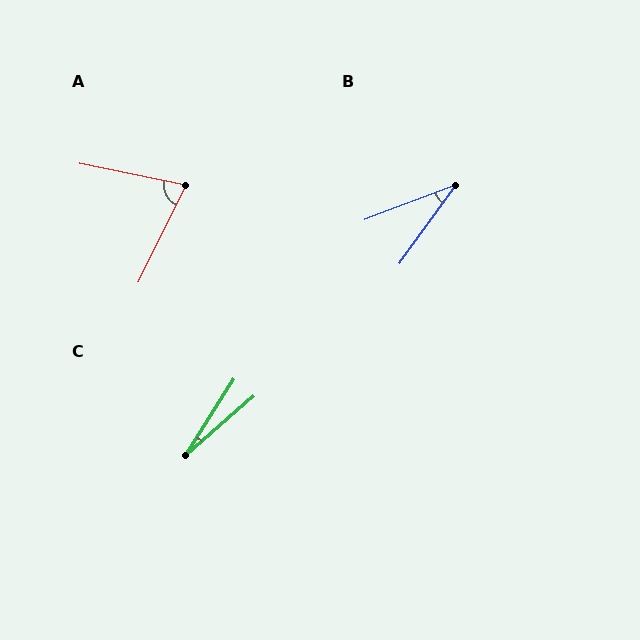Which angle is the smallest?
C, at approximately 17 degrees.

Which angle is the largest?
A, at approximately 75 degrees.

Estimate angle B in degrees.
Approximately 33 degrees.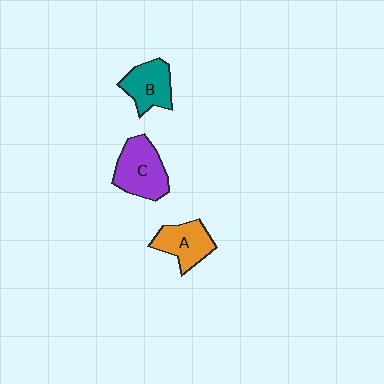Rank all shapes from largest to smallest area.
From largest to smallest: C (purple), A (orange), B (teal).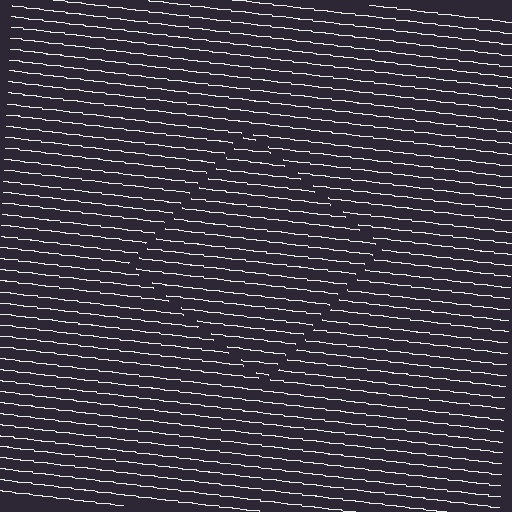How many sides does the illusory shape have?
4 sides — the line-ends trace a square.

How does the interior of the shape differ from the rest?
The interior of the shape contains the same grating, shifted by half a period — the contour is defined by the phase discontinuity where line-ends from the inner and outer gratings abut.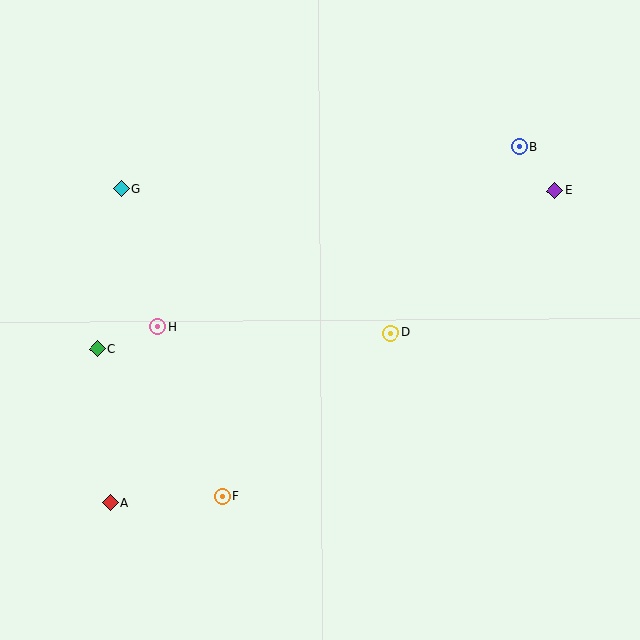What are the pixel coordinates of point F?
Point F is at (222, 496).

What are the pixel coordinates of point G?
Point G is at (121, 189).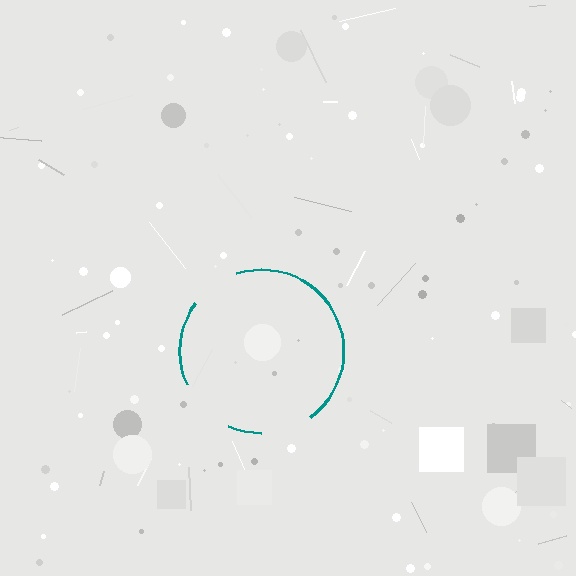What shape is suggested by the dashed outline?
The dashed outline suggests a circle.